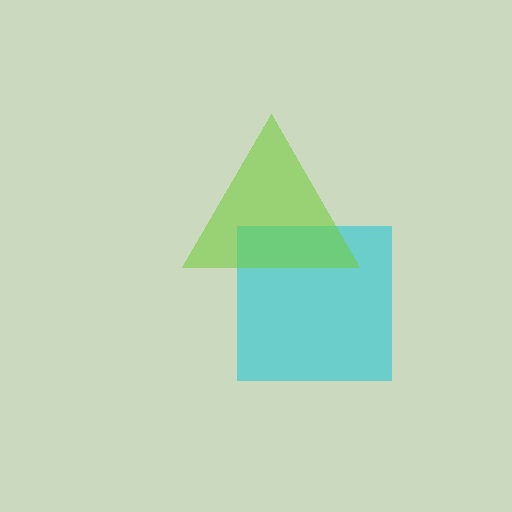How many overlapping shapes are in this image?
There are 2 overlapping shapes in the image.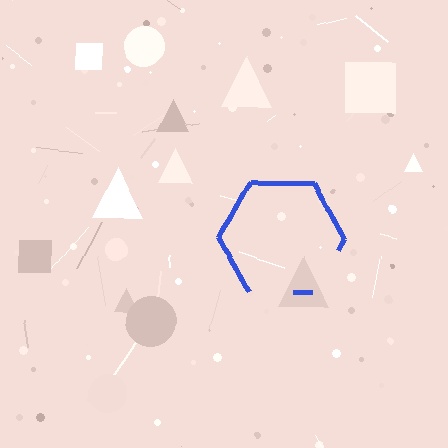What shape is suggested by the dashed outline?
The dashed outline suggests a hexagon.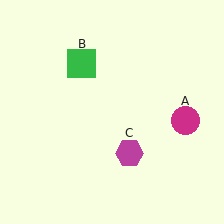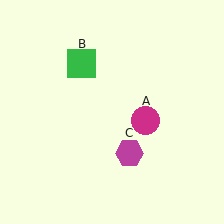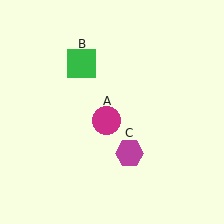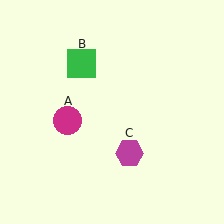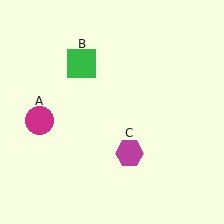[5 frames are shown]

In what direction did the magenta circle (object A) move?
The magenta circle (object A) moved left.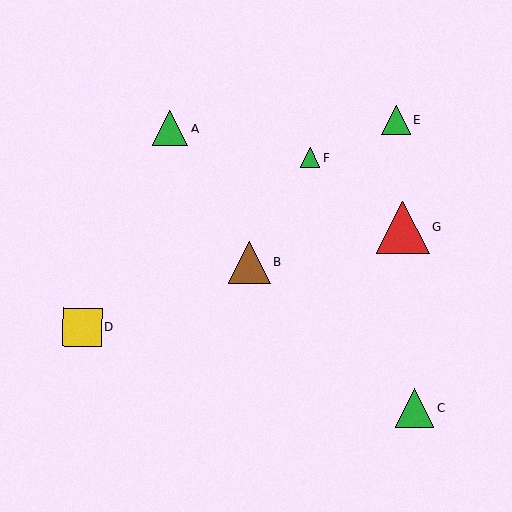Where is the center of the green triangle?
The center of the green triangle is at (310, 158).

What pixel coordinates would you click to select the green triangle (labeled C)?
Click at (414, 408) to select the green triangle C.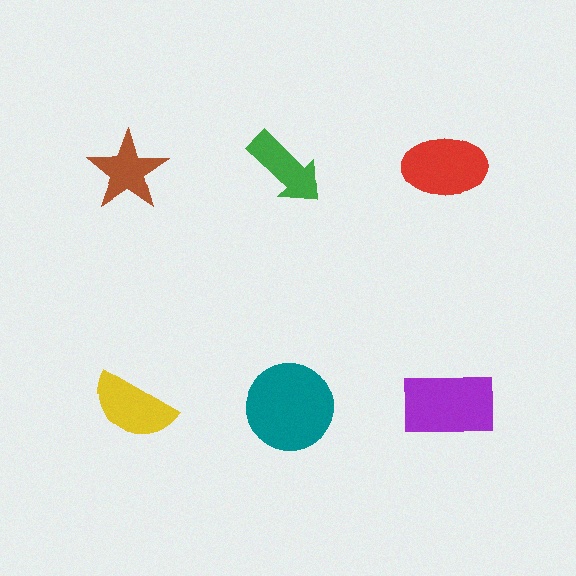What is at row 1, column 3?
A red ellipse.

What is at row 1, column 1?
A brown star.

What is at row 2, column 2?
A teal circle.